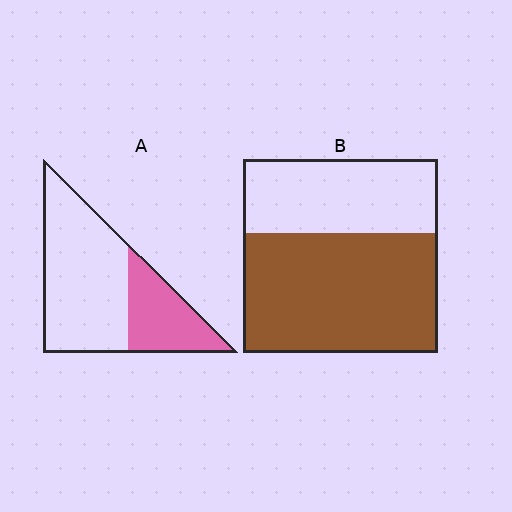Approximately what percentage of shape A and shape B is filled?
A is approximately 30% and B is approximately 60%.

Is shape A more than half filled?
No.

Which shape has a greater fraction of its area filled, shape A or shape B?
Shape B.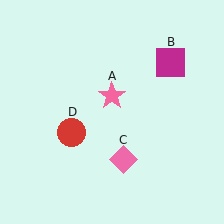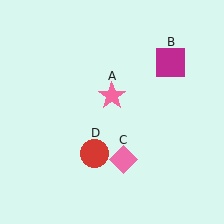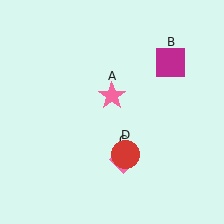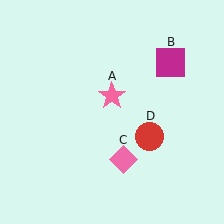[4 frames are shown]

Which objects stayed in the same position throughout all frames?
Pink star (object A) and magenta square (object B) and pink diamond (object C) remained stationary.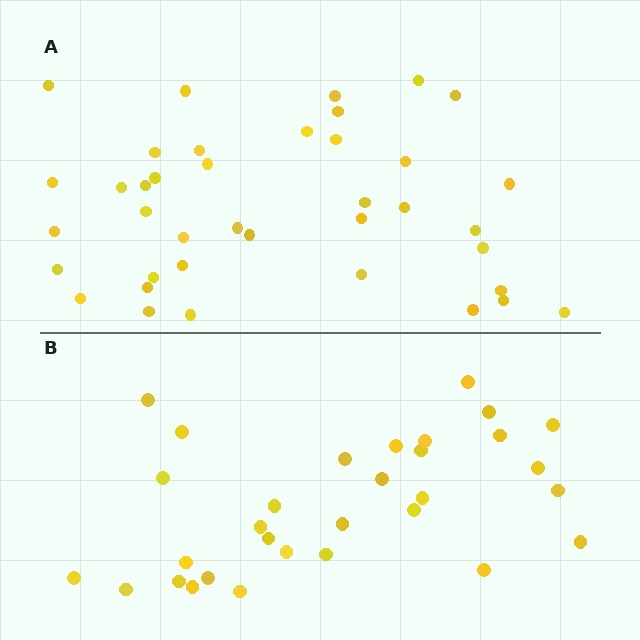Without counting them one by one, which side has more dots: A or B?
Region A (the top region) has more dots.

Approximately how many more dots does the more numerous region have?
Region A has roughly 8 or so more dots than region B.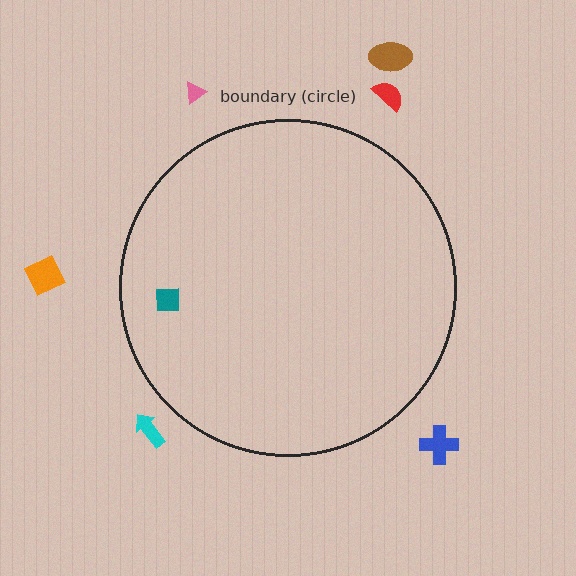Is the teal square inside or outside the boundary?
Inside.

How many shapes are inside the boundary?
1 inside, 6 outside.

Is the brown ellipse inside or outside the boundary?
Outside.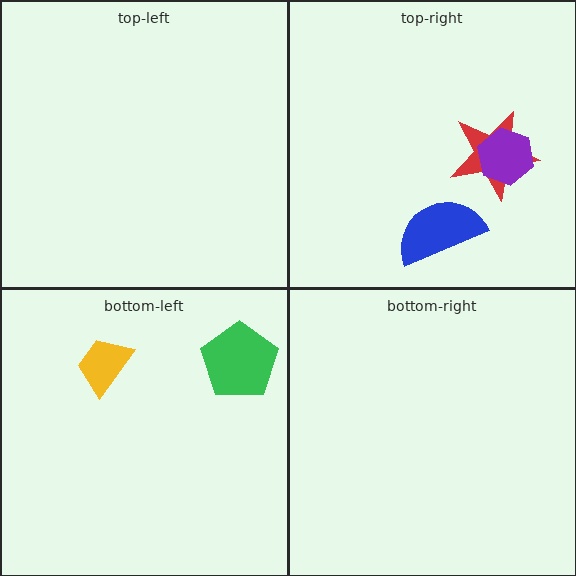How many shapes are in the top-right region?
3.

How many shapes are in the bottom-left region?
2.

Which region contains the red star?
The top-right region.